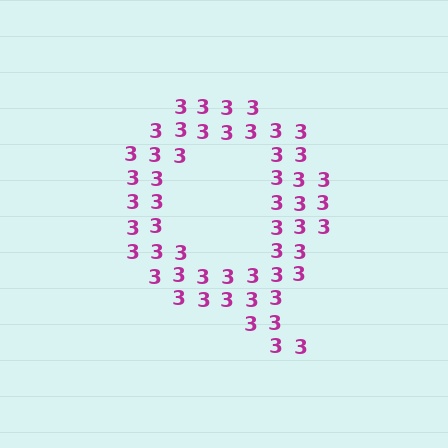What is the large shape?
The large shape is the letter Q.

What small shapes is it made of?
It is made of small digit 3's.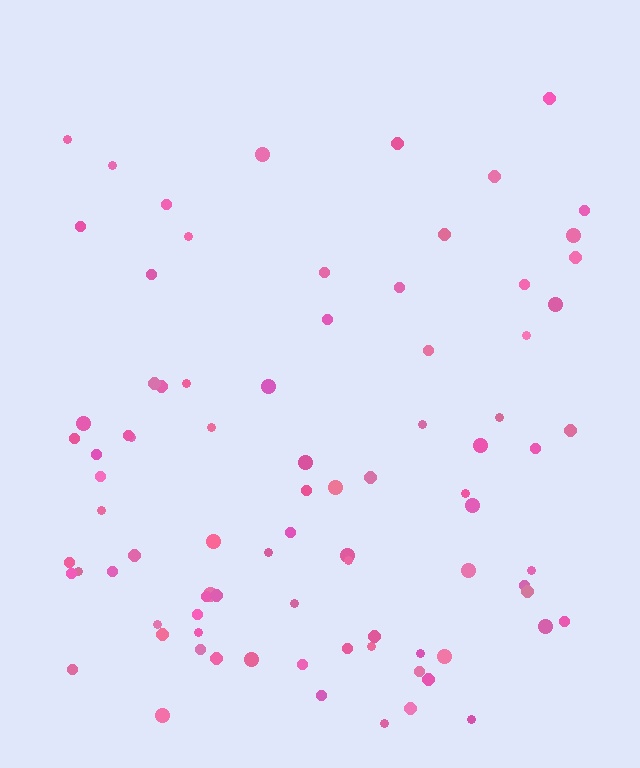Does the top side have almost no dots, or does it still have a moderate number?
Still a moderate number, just noticeably fewer than the bottom.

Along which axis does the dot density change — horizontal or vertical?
Vertical.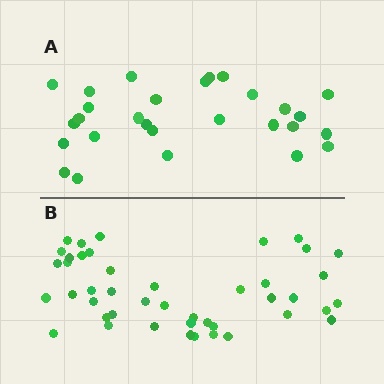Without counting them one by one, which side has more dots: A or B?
Region B (the bottom region) has more dots.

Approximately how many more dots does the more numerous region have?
Region B has approximately 15 more dots than region A.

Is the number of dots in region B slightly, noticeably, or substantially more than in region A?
Region B has substantially more. The ratio is roughly 1.6 to 1.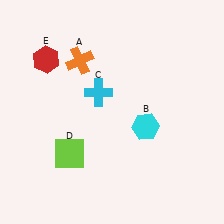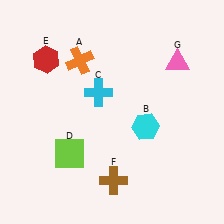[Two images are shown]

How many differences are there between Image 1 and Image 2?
There are 2 differences between the two images.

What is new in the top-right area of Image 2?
A pink triangle (G) was added in the top-right area of Image 2.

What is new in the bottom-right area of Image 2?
A brown cross (F) was added in the bottom-right area of Image 2.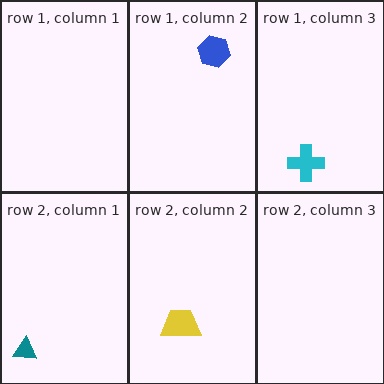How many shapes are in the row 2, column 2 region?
1.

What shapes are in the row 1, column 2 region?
The blue hexagon.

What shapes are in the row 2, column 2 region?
The yellow trapezoid.